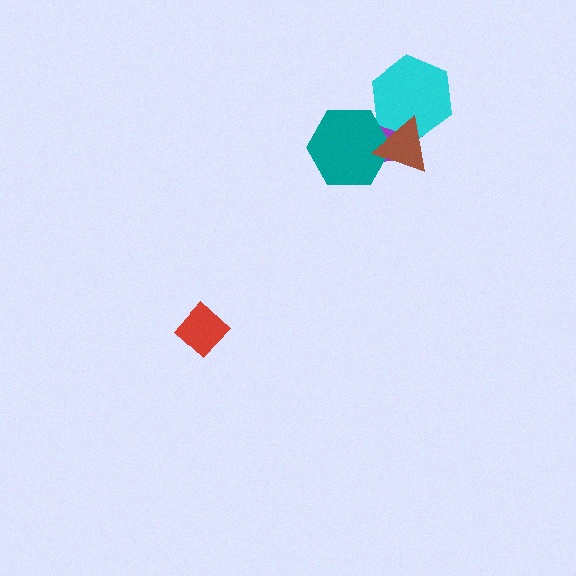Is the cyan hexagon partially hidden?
Yes, it is partially covered by another shape.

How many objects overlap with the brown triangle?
3 objects overlap with the brown triangle.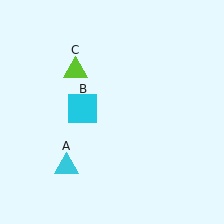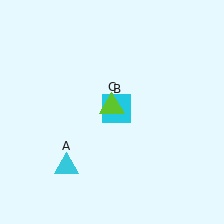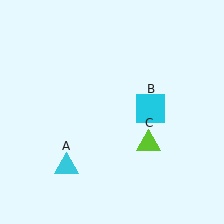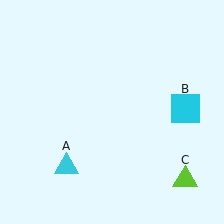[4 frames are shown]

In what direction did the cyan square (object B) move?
The cyan square (object B) moved right.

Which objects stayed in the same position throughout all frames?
Cyan triangle (object A) remained stationary.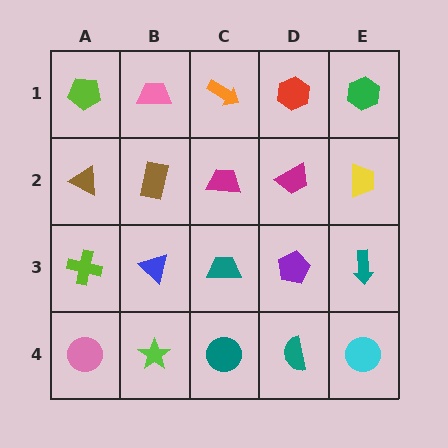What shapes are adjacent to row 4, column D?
A purple pentagon (row 3, column D), a teal circle (row 4, column C), a cyan circle (row 4, column E).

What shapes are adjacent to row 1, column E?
A yellow trapezoid (row 2, column E), a red hexagon (row 1, column D).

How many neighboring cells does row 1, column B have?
3.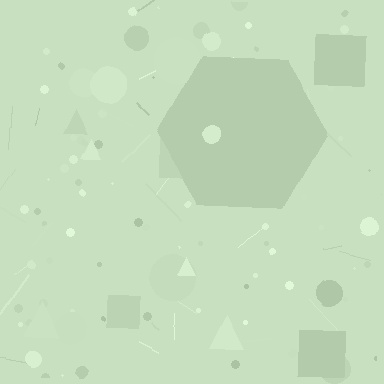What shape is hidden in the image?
A hexagon is hidden in the image.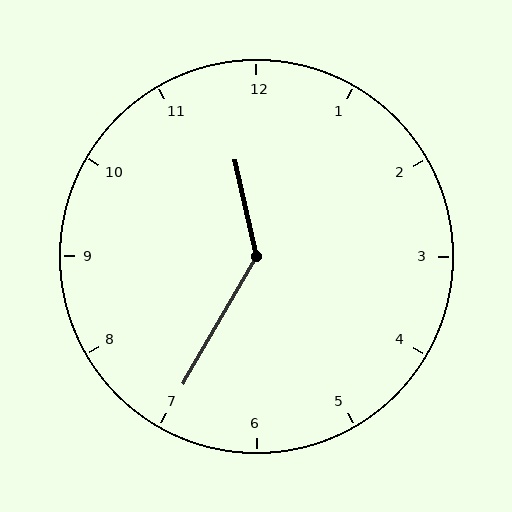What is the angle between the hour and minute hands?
Approximately 138 degrees.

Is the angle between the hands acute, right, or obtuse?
It is obtuse.